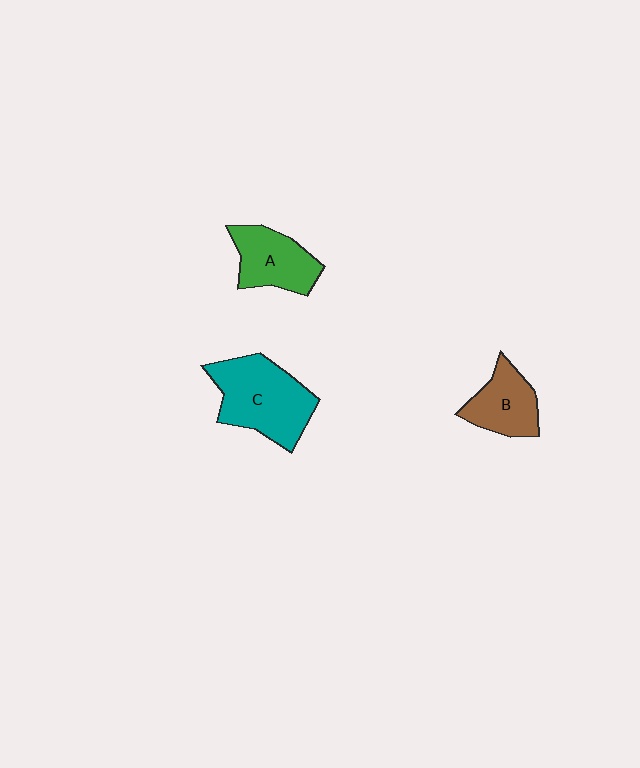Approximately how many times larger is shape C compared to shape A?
Approximately 1.5 times.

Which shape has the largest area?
Shape C (teal).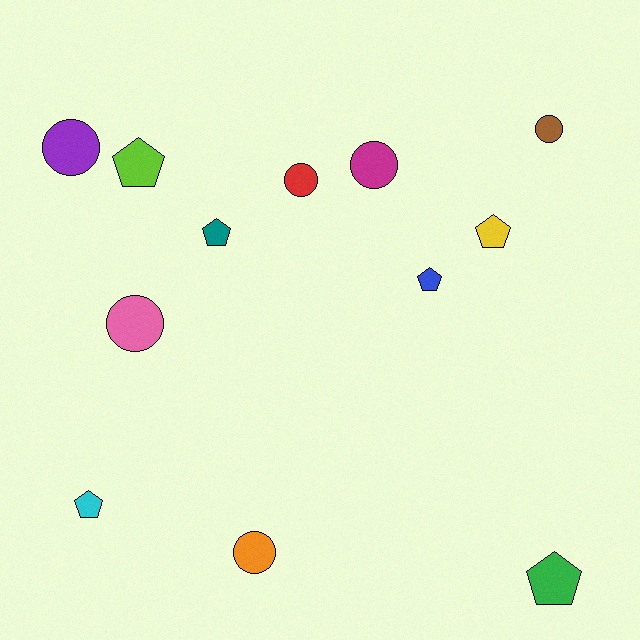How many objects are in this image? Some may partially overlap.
There are 12 objects.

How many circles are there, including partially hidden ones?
There are 6 circles.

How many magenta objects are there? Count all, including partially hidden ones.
There is 1 magenta object.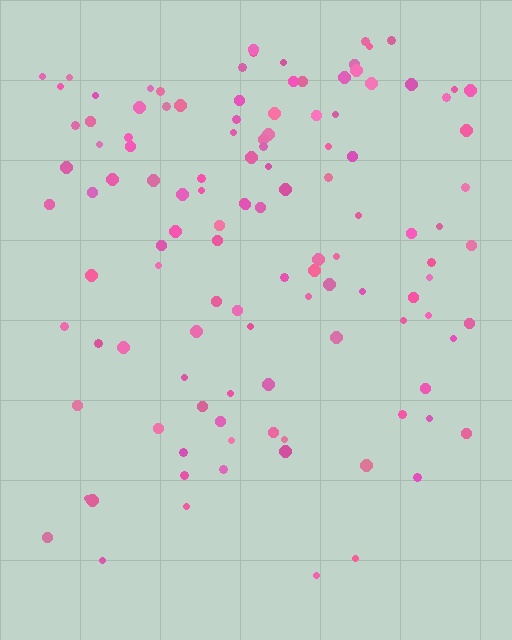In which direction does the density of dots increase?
From bottom to top, with the top side densest.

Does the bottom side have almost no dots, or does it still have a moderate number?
Still a moderate number, just noticeably fewer than the top.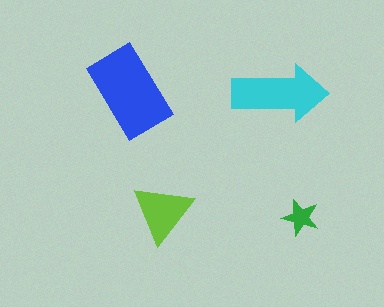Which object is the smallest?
The green star.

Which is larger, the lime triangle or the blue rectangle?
The blue rectangle.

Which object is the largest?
The blue rectangle.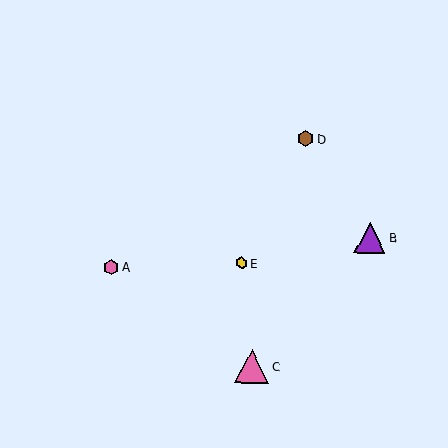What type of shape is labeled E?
Shape E is a yellow hexagon.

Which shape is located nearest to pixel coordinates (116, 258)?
The pink hexagon (labeled A) at (111, 267) is nearest to that location.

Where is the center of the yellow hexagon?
The center of the yellow hexagon is at (241, 263).